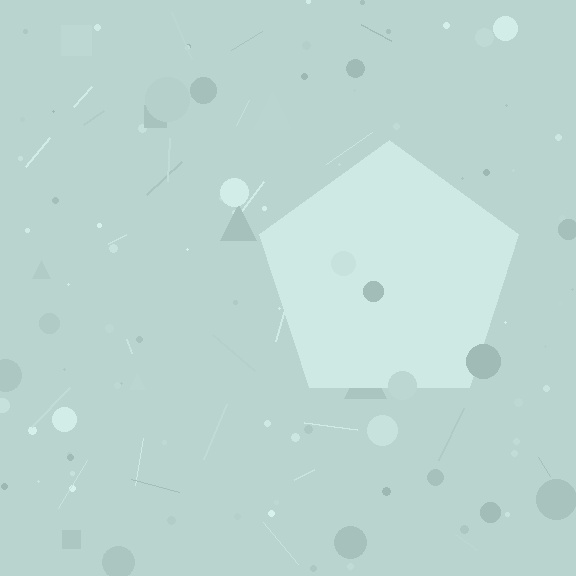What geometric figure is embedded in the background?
A pentagon is embedded in the background.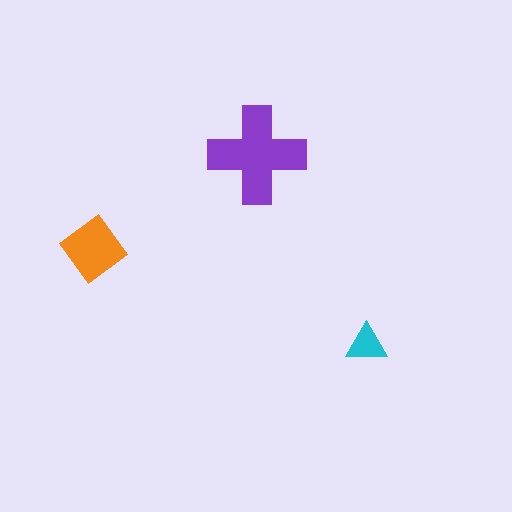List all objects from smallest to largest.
The cyan triangle, the orange diamond, the purple cross.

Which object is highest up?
The purple cross is topmost.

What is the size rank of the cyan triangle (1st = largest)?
3rd.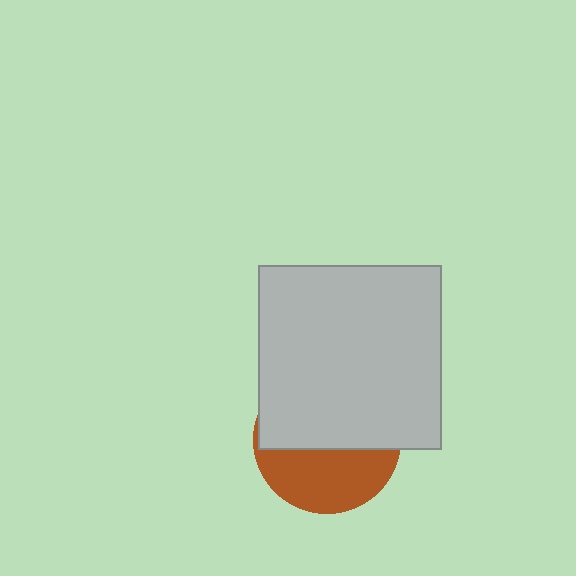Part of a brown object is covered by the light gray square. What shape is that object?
It is a circle.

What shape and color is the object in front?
The object in front is a light gray square.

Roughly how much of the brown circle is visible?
A small part of it is visible (roughly 42%).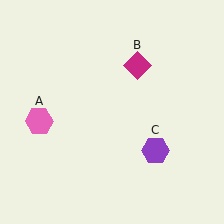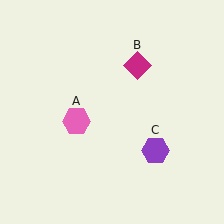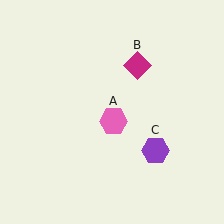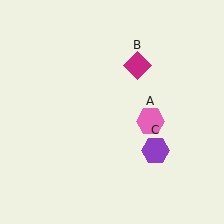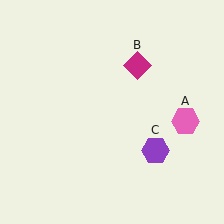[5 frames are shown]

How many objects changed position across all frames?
1 object changed position: pink hexagon (object A).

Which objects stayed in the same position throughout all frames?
Magenta diamond (object B) and purple hexagon (object C) remained stationary.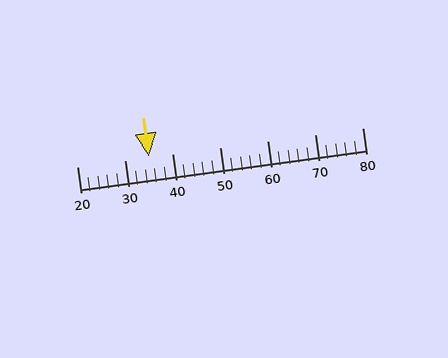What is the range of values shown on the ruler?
The ruler shows values from 20 to 80.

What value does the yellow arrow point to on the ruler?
The yellow arrow points to approximately 35.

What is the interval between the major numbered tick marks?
The major tick marks are spaced 10 units apart.